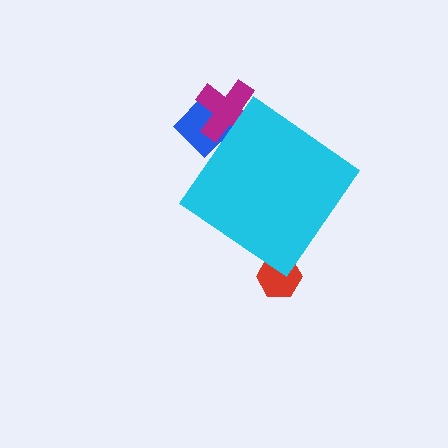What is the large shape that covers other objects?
A cyan diamond.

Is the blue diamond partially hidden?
Yes, the blue diamond is partially hidden behind the cyan diamond.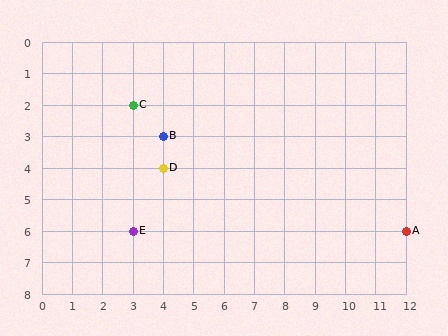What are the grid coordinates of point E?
Point E is at grid coordinates (3, 6).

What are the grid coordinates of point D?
Point D is at grid coordinates (4, 4).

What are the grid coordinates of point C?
Point C is at grid coordinates (3, 2).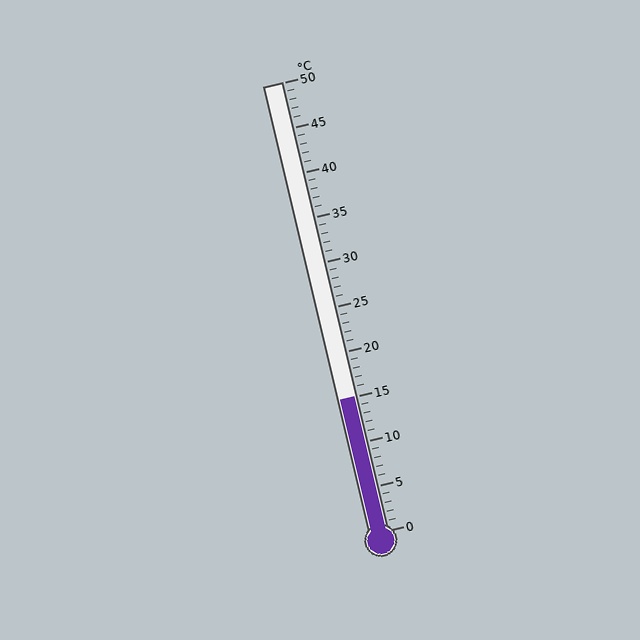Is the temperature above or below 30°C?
The temperature is below 30°C.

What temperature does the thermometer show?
The thermometer shows approximately 15°C.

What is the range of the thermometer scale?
The thermometer scale ranges from 0°C to 50°C.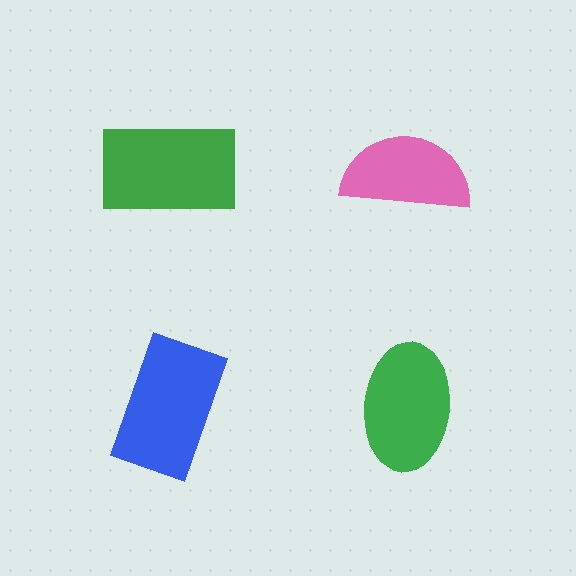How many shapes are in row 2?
2 shapes.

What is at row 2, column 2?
A green ellipse.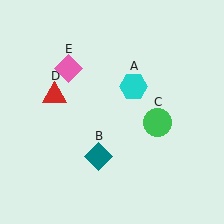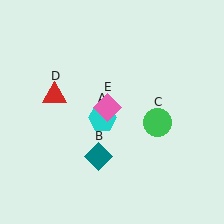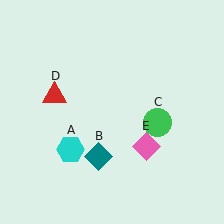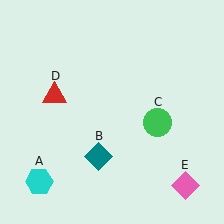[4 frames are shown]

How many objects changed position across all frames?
2 objects changed position: cyan hexagon (object A), pink diamond (object E).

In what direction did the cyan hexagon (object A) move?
The cyan hexagon (object A) moved down and to the left.